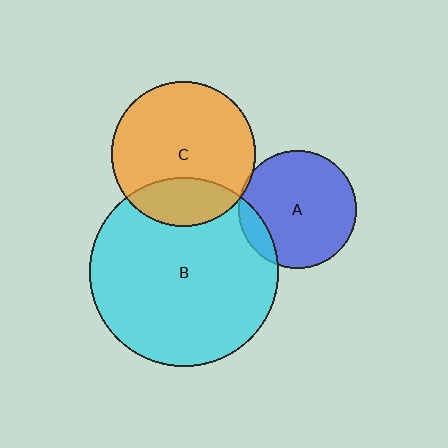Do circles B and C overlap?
Yes.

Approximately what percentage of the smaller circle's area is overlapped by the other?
Approximately 25%.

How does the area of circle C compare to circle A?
Approximately 1.5 times.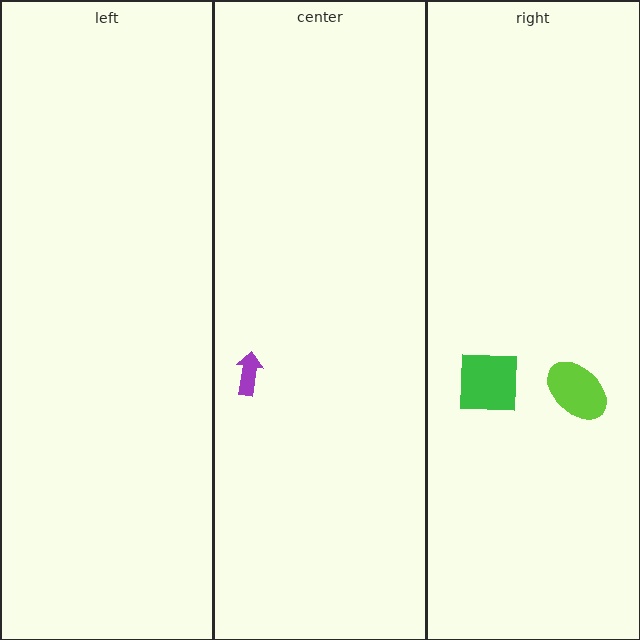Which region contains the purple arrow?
The center region.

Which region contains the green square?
The right region.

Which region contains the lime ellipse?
The right region.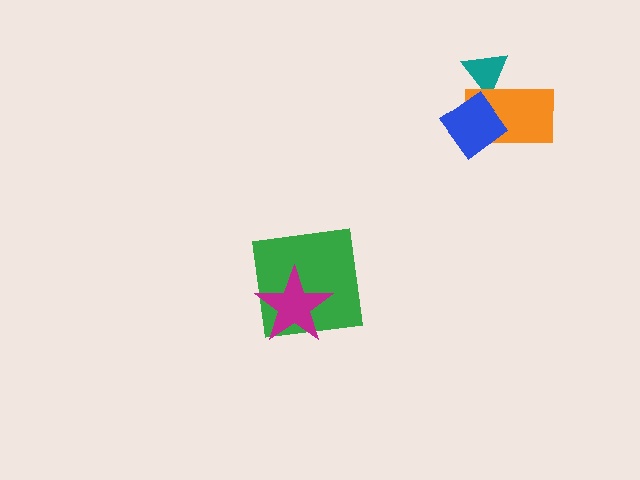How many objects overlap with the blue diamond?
2 objects overlap with the blue diamond.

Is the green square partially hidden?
Yes, it is partially covered by another shape.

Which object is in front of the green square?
The magenta star is in front of the green square.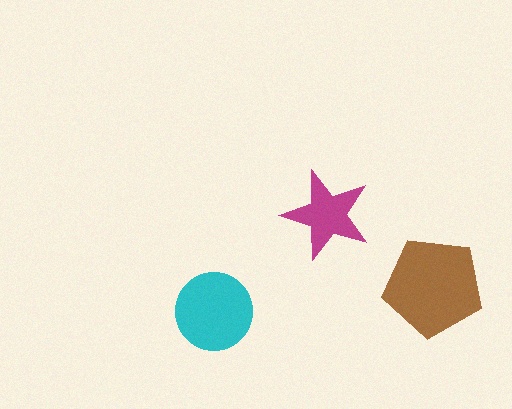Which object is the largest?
The brown pentagon.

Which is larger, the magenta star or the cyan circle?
The cyan circle.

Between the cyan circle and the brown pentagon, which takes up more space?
The brown pentagon.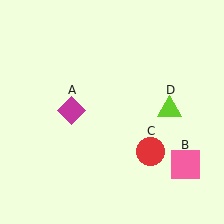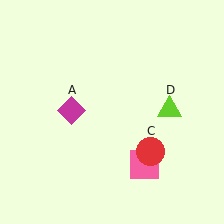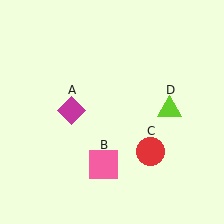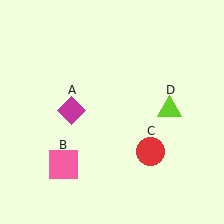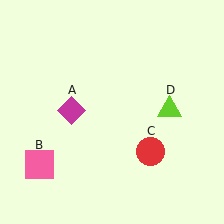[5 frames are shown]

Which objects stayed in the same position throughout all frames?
Magenta diamond (object A) and red circle (object C) and lime triangle (object D) remained stationary.